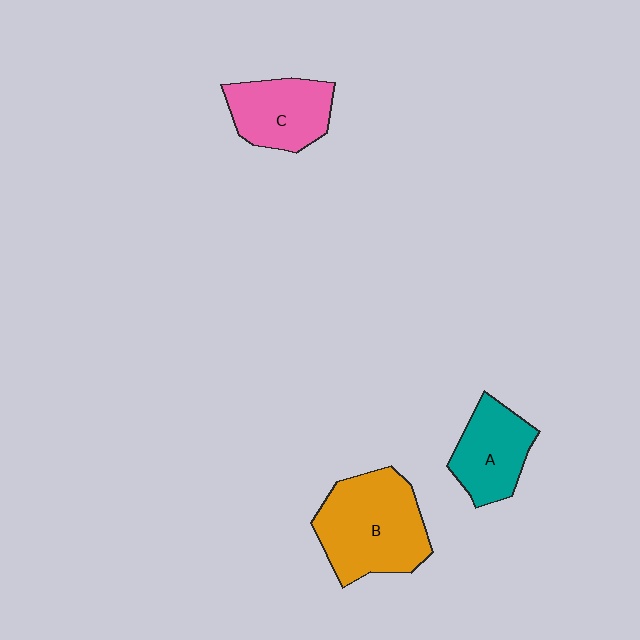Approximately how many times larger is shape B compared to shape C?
Approximately 1.5 times.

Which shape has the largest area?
Shape B (orange).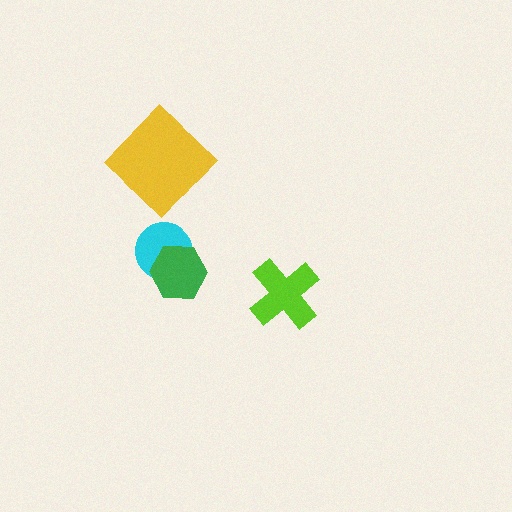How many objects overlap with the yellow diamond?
0 objects overlap with the yellow diamond.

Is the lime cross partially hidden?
No, no other shape covers it.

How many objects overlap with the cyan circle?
1 object overlaps with the cyan circle.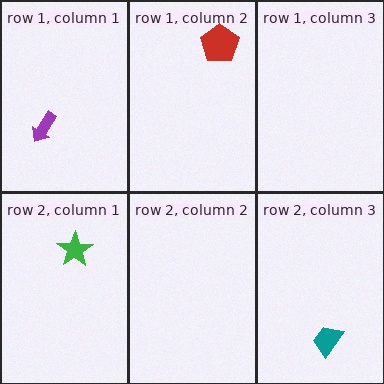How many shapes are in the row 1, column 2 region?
1.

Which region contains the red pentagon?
The row 1, column 2 region.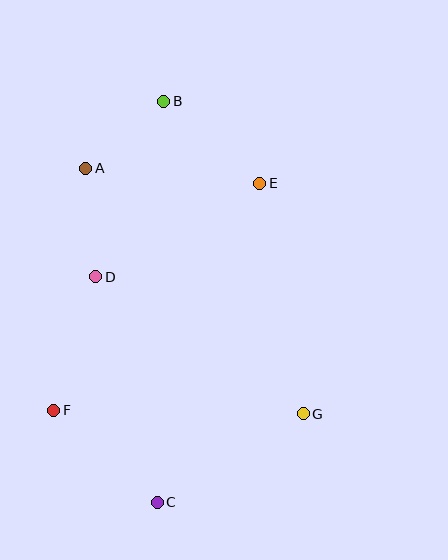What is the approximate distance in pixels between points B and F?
The distance between B and F is approximately 328 pixels.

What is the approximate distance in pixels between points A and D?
The distance between A and D is approximately 109 pixels.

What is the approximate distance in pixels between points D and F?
The distance between D and F is approximately 140 pixels.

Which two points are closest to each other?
Points A and B are closest to each other.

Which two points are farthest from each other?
Points B and C are farthest from each other.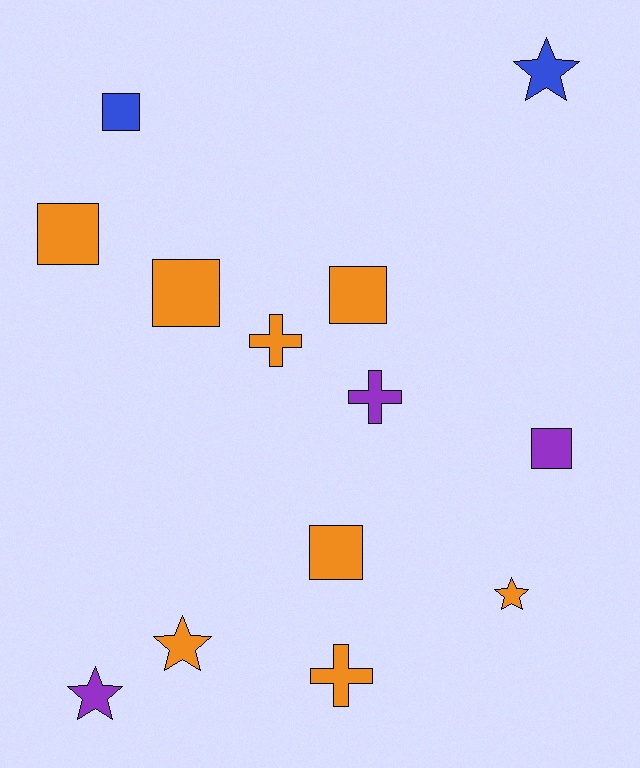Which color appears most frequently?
Orange, with 8 objects.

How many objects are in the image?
There are 13 objects.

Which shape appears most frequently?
Square, with 6 objects.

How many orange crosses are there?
There are 2 orange crosses.